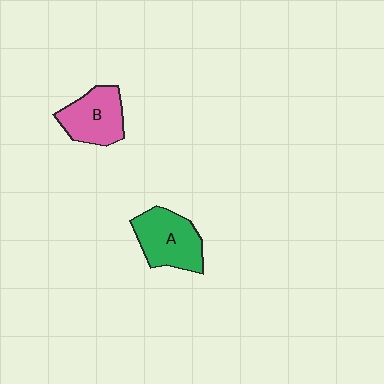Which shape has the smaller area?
Shape B (pink).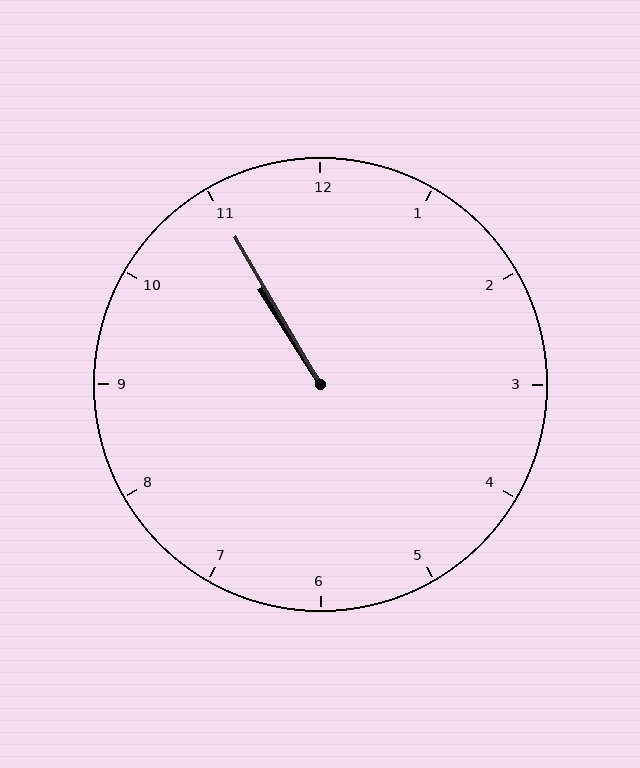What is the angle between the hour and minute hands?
Approximately 2 degrees.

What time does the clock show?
10:55.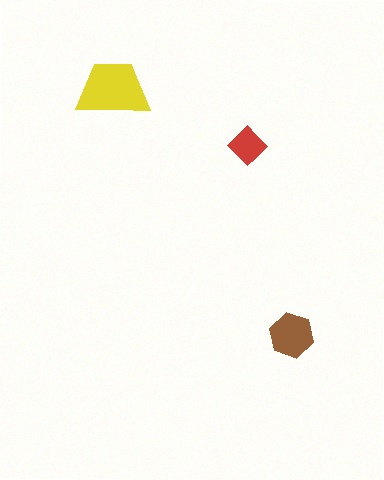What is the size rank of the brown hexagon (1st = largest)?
2nd.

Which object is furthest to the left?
The yellow trapezoid is leftmost.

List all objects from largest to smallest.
The yellow trapezoid, the brown hexagon, the red diamond.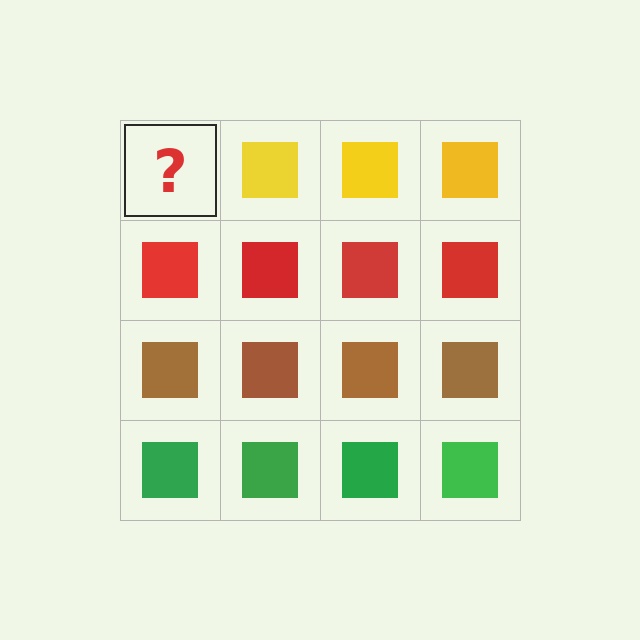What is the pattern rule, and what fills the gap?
The rule is that each row has a consistent color. The gap should be filled with a yellow square.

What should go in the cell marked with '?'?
The missing cell should contain a yellow square.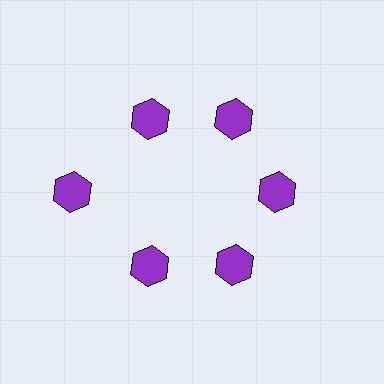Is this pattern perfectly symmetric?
No. The 6 purple hexagons are arranged in a ring, but one element near the 9 o'clock position is pushed outward from the center, breaking the 6-fold rotational symmetry.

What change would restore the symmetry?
The symmetry would be restored by moving it inward, back onto the ring so that all 6 hexagons sit at equal angles and equal distance from the center.